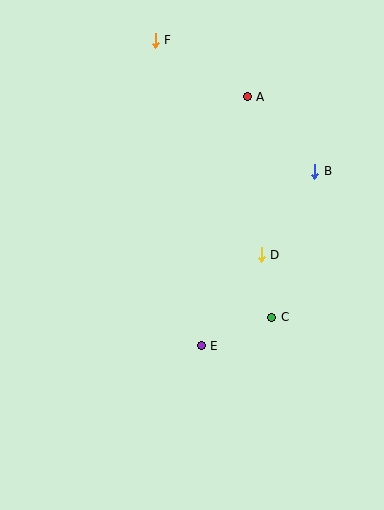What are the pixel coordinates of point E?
Point E is at (201, 346).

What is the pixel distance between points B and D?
The distance between B and D is 99 pixels.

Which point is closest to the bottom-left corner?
Point E is closest to the bottom-left corner.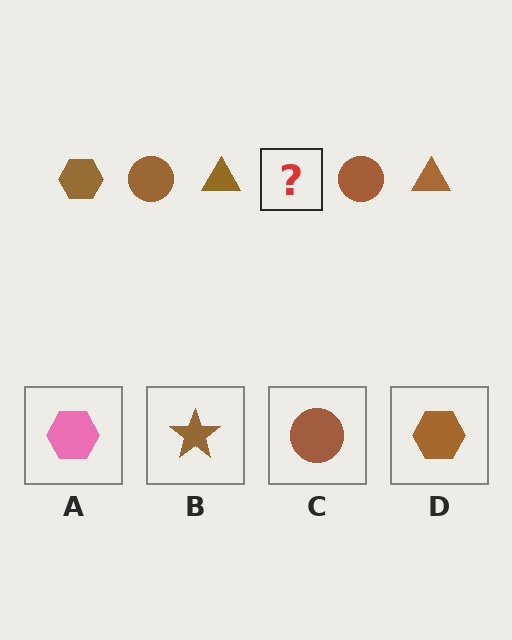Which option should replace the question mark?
Option D.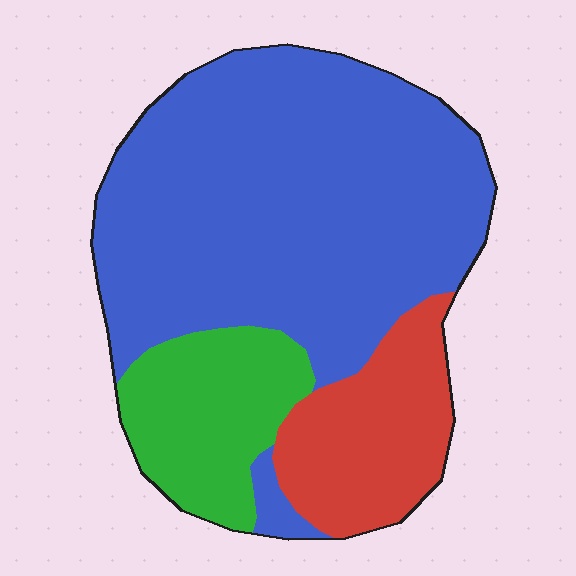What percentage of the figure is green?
Green takes up between a sixth and a third of the figure.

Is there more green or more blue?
Blue.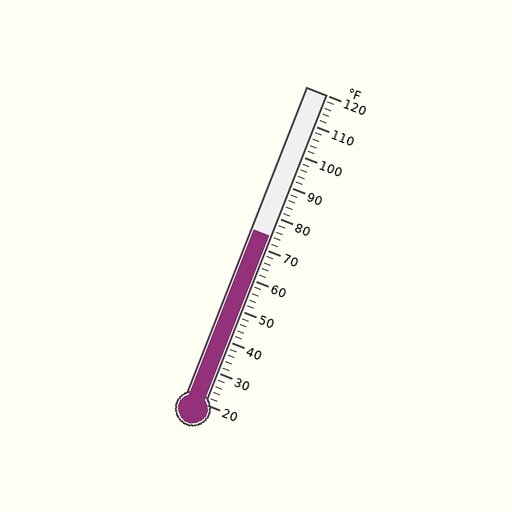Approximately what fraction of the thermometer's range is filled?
The thermometer is filled to approximately 55% of its range.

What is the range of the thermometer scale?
The thermometer scale ranges from 20°F to 120°F.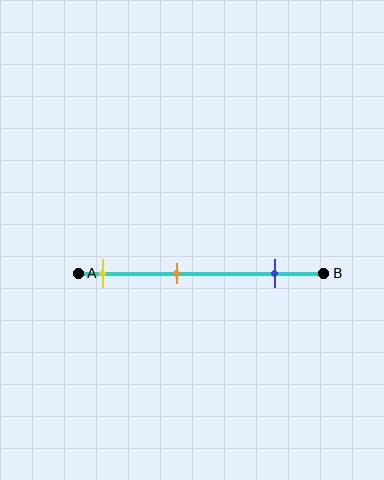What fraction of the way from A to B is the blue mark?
The blue mark is approximately 80% (0.8) of the way from A to B.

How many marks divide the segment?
There are 3 marks dividing the segment.